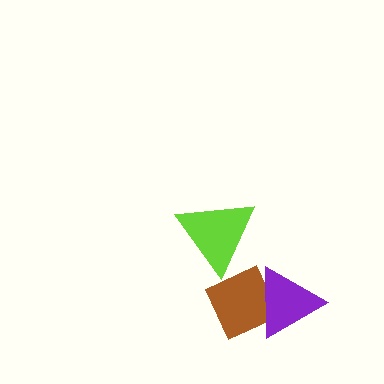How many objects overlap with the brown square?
1 object overlaps with the brown square.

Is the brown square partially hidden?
Yes, it is partially covered by another shape.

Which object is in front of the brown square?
The purple triangle is in front of the brown square.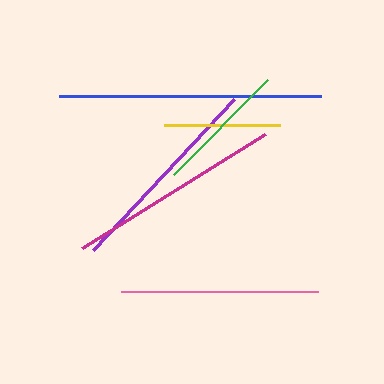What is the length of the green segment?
The green segment is approximately 134 pixels long.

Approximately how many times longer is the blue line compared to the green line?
The blue line is approximately 1.9 times the length of the green line.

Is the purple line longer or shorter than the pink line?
The purple line is longer than the pink line.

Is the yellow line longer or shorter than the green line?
The green line is longer than the yellow line.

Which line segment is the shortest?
The yellow line is the shortest at approximately 116 pixels.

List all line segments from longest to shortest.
From longest to shortest: blue, magenta, purple, pink, green, yellow.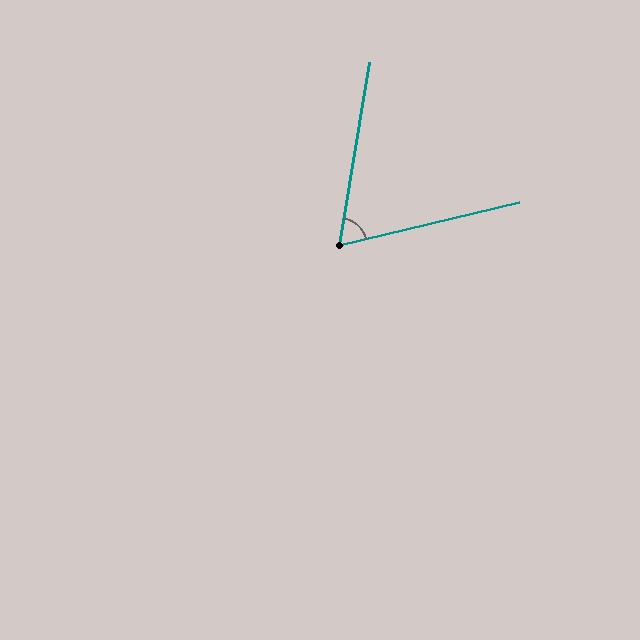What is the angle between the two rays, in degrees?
Approximately 67 degrees.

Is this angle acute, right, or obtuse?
It is acute.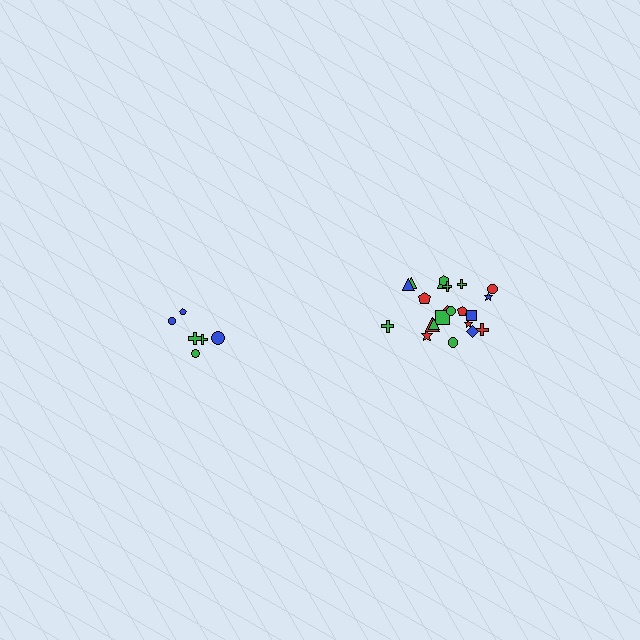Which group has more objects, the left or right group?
The right group.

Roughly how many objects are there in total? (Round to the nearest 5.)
Roughly 30 objects in total.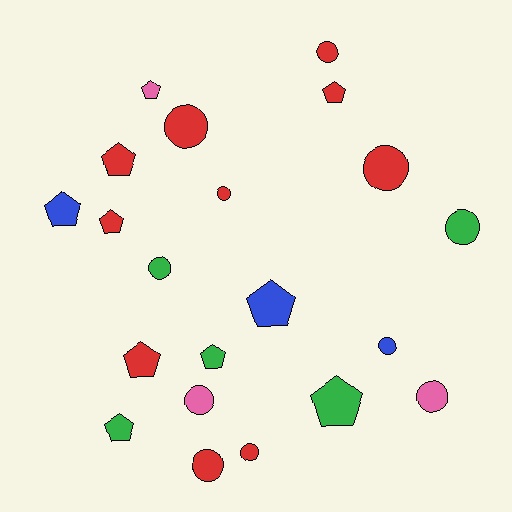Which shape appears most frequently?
Circle, with 11 objects.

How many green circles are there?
There are 2 green circles.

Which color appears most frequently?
Red, with 10 objects.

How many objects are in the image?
There are 21 objects.